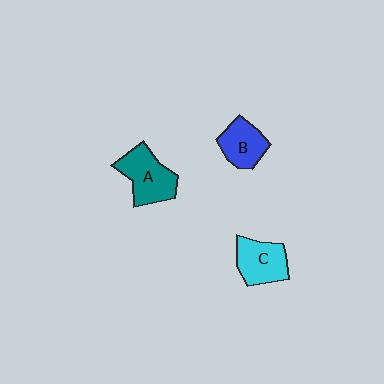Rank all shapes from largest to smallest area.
From largest to smallest: A (teal), C (cyan), B (blue).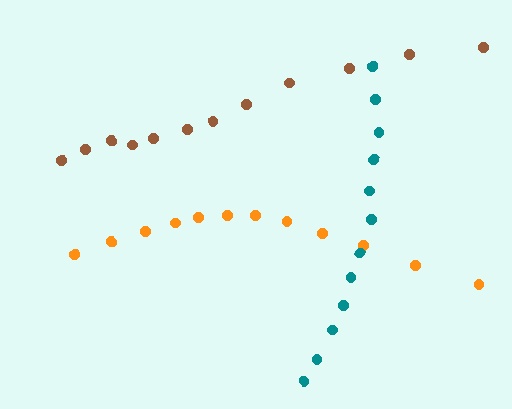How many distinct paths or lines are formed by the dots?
There are 3 distinct paths.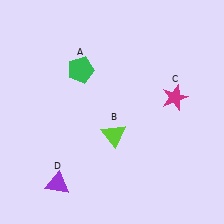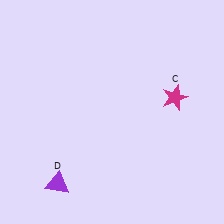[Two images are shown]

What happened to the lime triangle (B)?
The lime triangle (B) was removed in Image 2. It was in the bottom-right area of Image 1.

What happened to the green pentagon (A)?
The green pentagon (A) was removed in Image 2. It was in the top-left area of Image 1.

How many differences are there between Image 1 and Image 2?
There are 2 differences between the two images.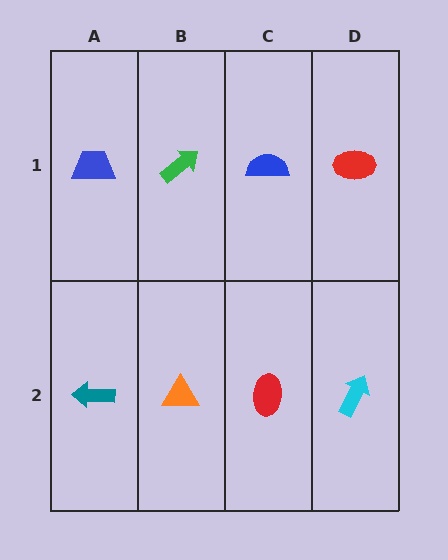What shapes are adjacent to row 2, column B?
A green arrow (row 1, column B), a teal arrow (row 2, column A), a red ellipse (row 2, column C).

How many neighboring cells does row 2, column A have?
2.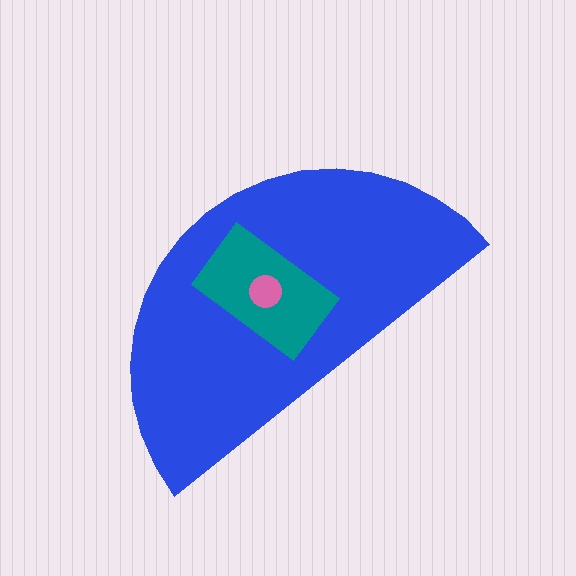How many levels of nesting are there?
3.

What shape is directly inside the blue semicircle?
The teal rectangle.